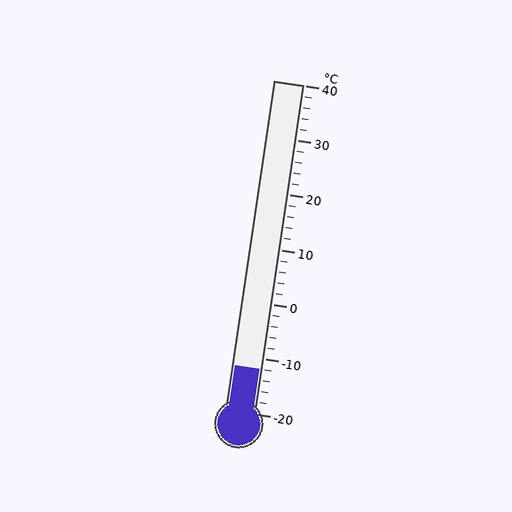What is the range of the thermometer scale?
The thermometer scale ranges from -20°C to 40°C.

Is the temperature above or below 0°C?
The temperature is below 0°C.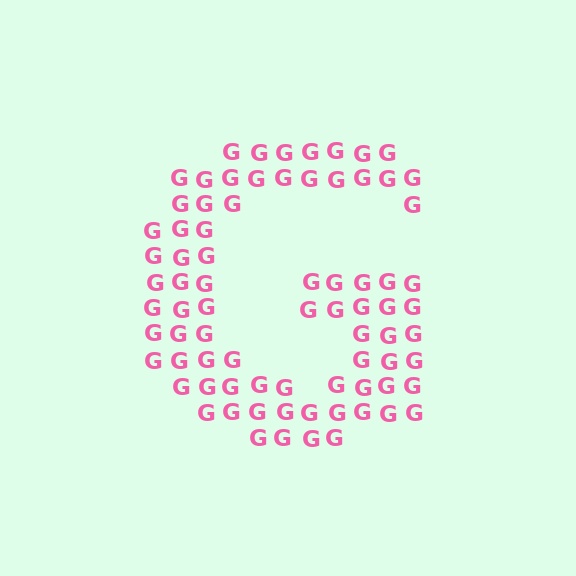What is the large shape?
The large shape is the letter G.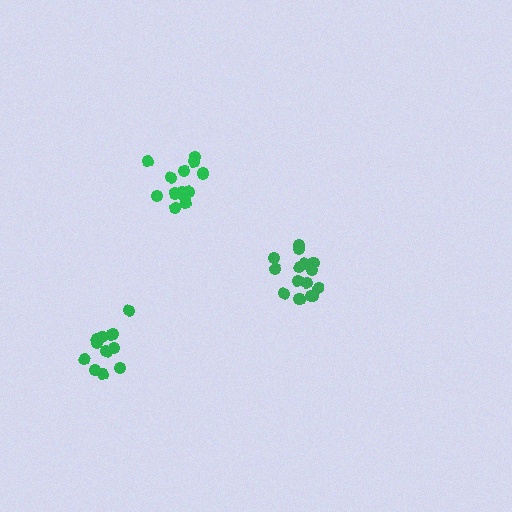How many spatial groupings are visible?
There are 3 spatial groupings.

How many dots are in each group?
Group 1: 13 dots, Group 2: 14 dots, Group 3: 15 dots (42 total).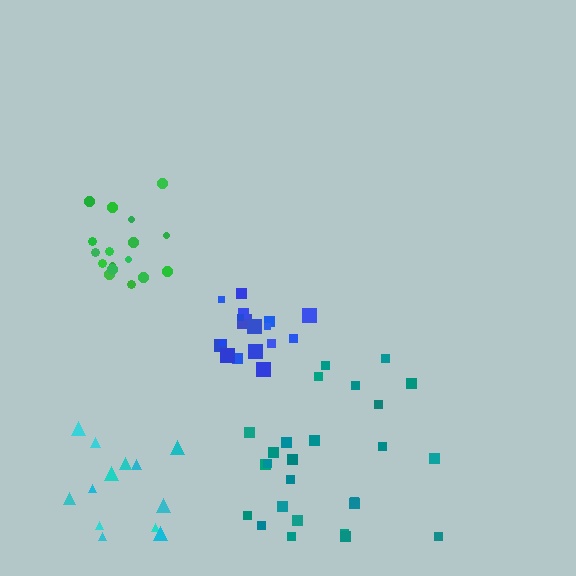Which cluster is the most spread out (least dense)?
Teal.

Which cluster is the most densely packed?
Blue.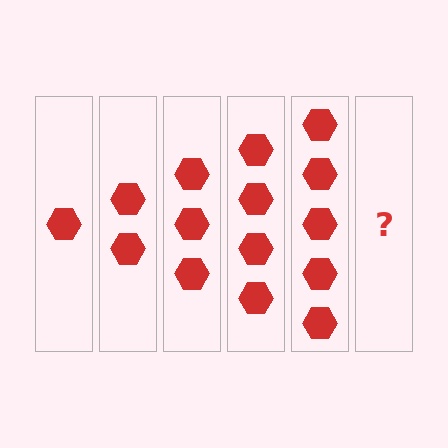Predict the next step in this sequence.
The next step is 6 hexagons.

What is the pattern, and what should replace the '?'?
The pattern is that each step adds one more hexagon. The '?' should be 6 hexagons.